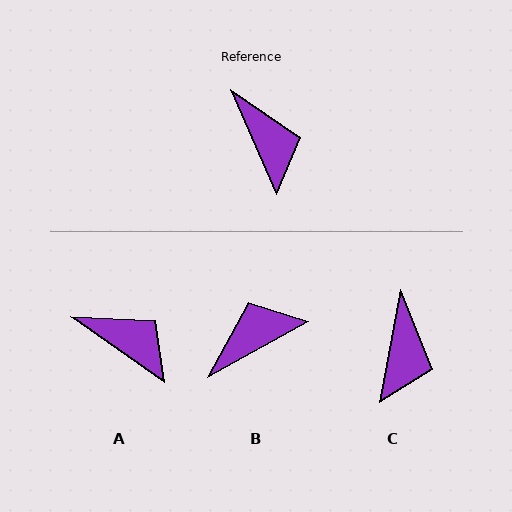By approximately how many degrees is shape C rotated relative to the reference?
Approximately 34 degrees clockwise.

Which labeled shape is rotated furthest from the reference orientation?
B, about 96 degrees away.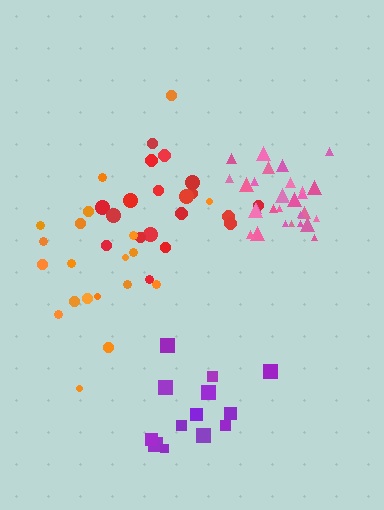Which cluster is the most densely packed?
Pink.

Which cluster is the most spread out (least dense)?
Orange.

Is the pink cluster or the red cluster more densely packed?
Pink.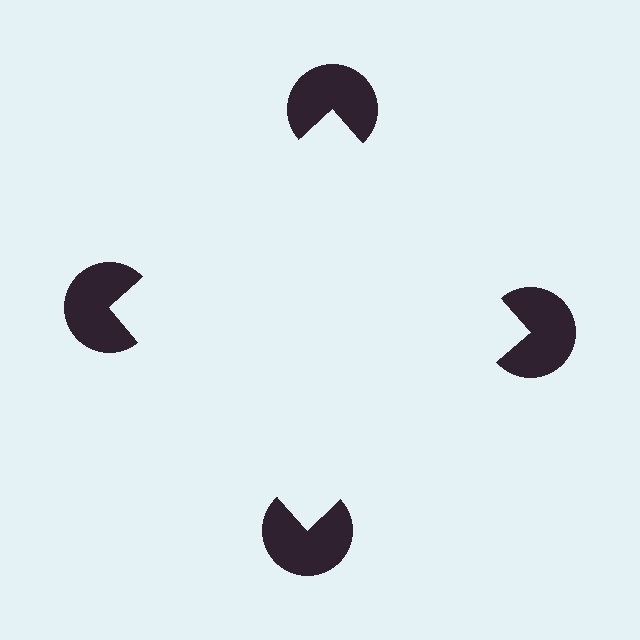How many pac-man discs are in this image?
There are 4 — one at each vertex of the illusory square.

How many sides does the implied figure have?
4 sides.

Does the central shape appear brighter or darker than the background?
It typically appears slightly brighter than the background, even though no actual brightness change is drawn.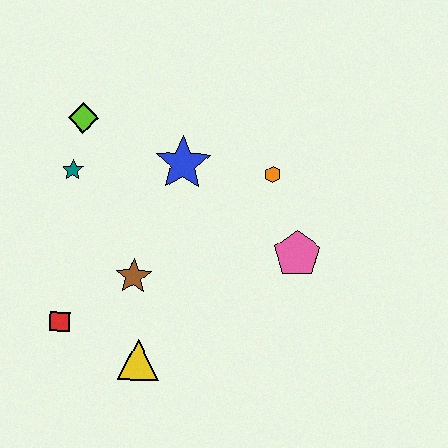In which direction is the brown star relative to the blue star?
The brown star is below the blue star.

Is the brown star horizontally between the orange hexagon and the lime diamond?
Yes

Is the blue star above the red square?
Yes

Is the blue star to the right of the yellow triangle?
Yes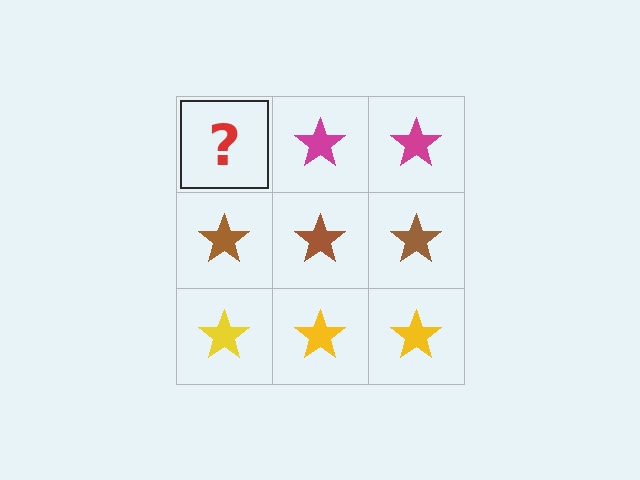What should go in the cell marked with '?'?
The missing cell should contain a magenta star.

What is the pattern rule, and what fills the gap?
The rule is that each row has a consistent color. The gap should be filled with a magenta star.